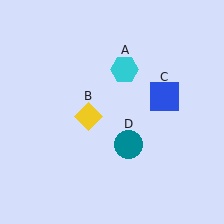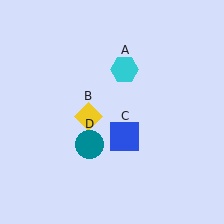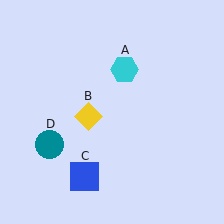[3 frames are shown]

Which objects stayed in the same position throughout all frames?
Cyan hexagon (object A) and yellow diamond (object B) remained stationary.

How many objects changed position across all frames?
2 objects changed position: blue square (object C), teal circle (object D).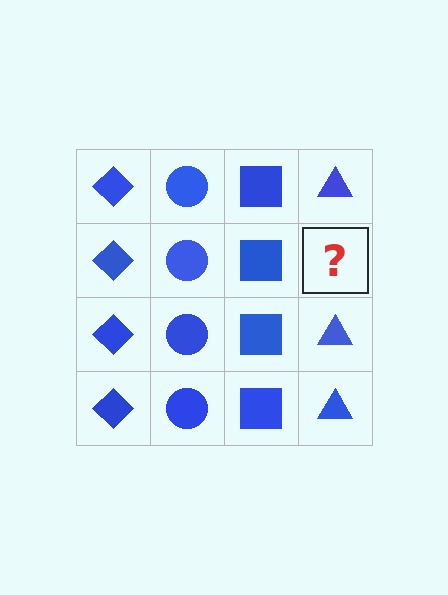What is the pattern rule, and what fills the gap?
The rule is that each column has a consistent shape. The gap should be filled with a blue triangle.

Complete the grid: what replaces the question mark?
The question mark should be replaced with a blue triangle.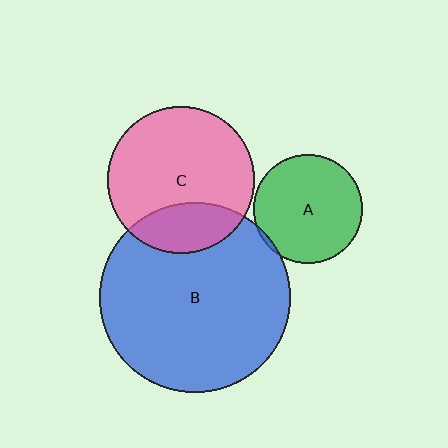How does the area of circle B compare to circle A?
Approximately 3.0 times.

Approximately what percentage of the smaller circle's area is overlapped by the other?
Approximately 5%.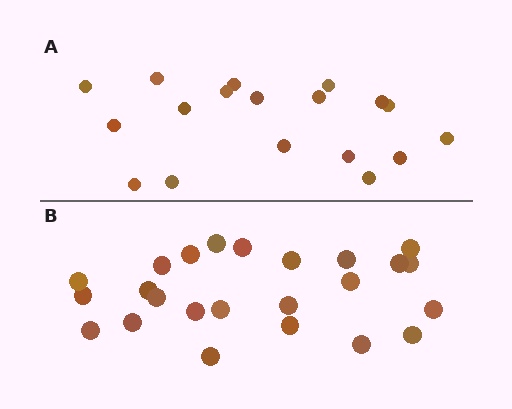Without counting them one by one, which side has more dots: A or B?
Region B (the bottom region) has more dots.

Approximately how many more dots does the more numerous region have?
Region B has about 6 more dots than region A.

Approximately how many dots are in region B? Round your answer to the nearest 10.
About 20 dots. (The exact count is 24, which rounds to 20.)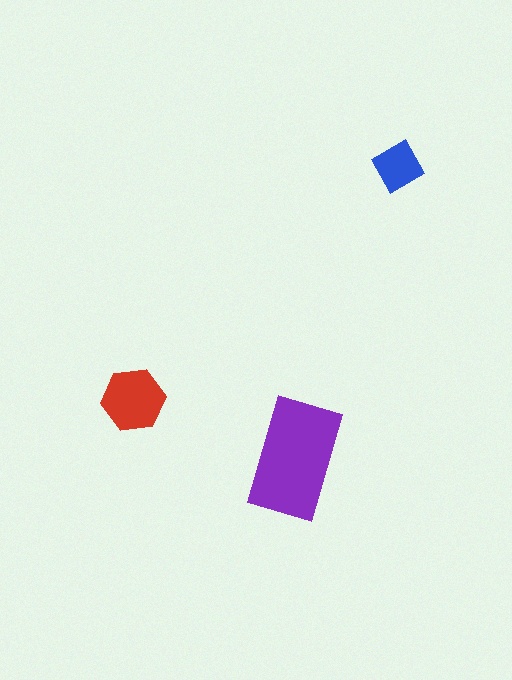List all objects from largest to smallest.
The purple rectangle, the red hexagon, the blue diamond.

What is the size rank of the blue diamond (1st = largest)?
3rd.